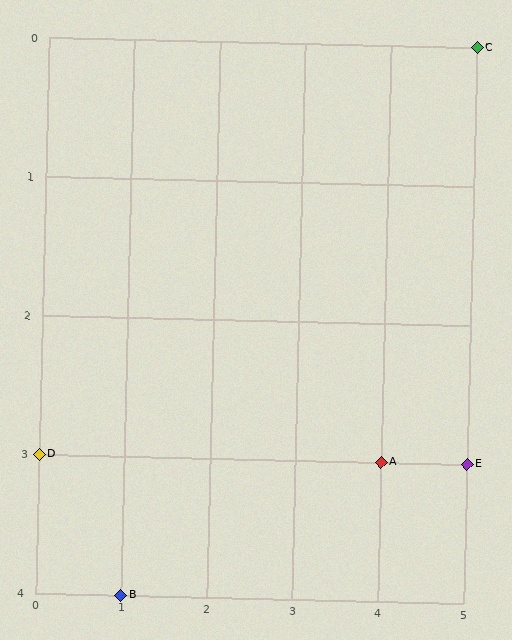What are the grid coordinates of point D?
Point D is at grid coordinates (0, 3).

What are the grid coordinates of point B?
Point B is at grid coordinates (1, 4).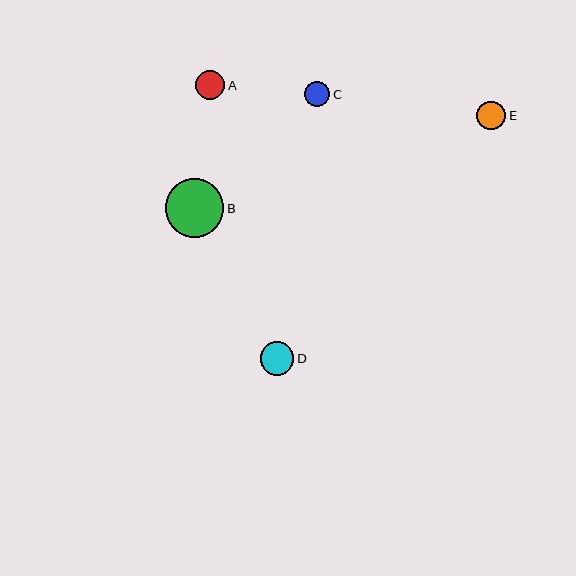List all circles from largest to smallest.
From largest to smallest: B, D, A, E, C.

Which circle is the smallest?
Circle C is the smallest with a size of approximately 25 pixels.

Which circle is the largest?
Circle B is the largest with a size of approximately 58 pixels.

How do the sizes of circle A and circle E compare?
Circle A and circle E are approximately the same size.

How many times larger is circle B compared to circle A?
Circle B is approximately 2.0 times the size of circle A.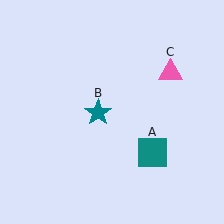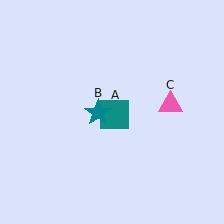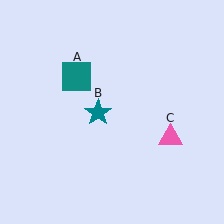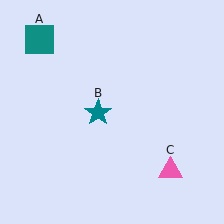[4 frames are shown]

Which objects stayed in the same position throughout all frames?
Teal star (object B) remained stationary.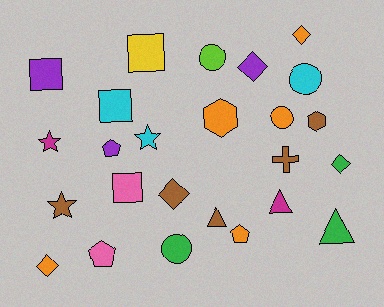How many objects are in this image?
There are 25 objects.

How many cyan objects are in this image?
There are 3 cyan objects.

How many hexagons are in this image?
There are 2 hexagons.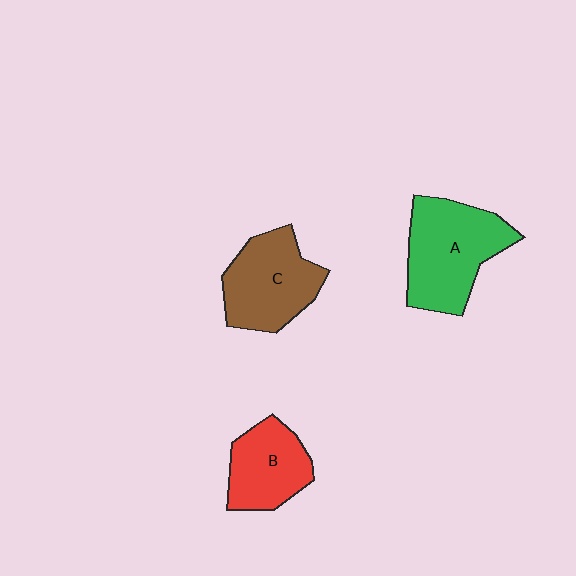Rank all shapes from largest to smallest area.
From largest to smallest: A (green), C (brown), B (red).